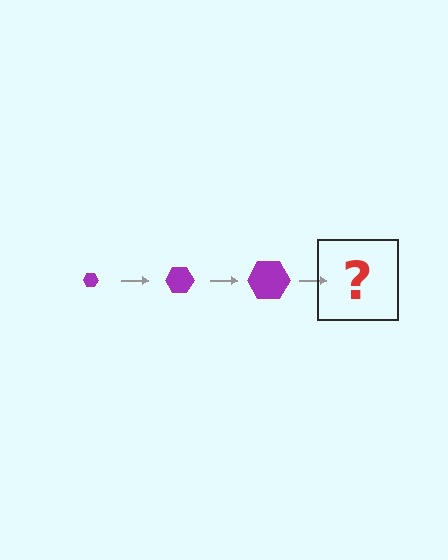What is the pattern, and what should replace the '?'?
The pattern is that the hexagon gets progressively larger each step. The '?' should be a purple hexagon, larger than the previous one.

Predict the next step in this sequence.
The next step is a purple hexagon, larger than the previous one.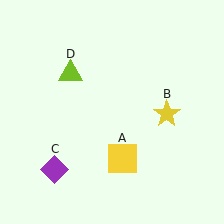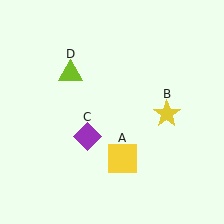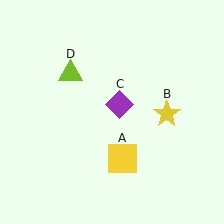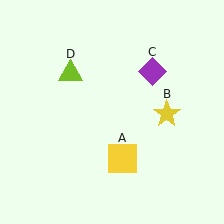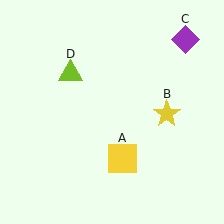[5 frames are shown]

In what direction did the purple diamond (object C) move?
The purple diamond (object C) moved up and to the right.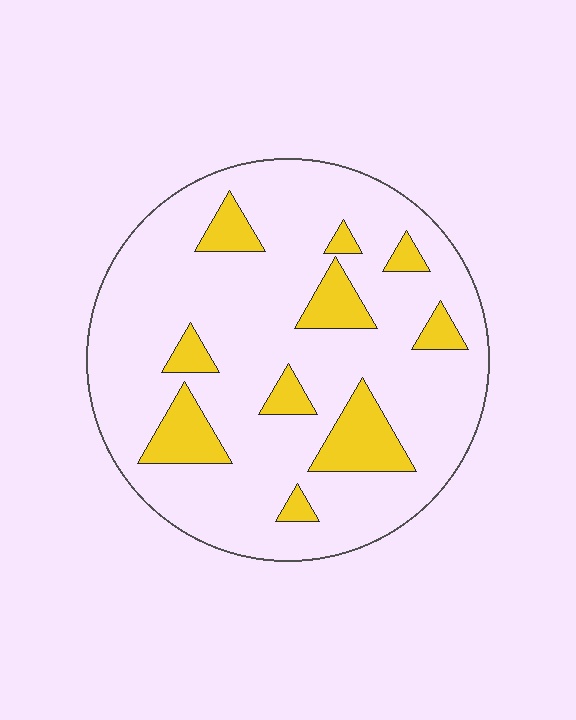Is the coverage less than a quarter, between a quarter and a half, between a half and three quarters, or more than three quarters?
Less than a quarter.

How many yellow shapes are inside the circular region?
10.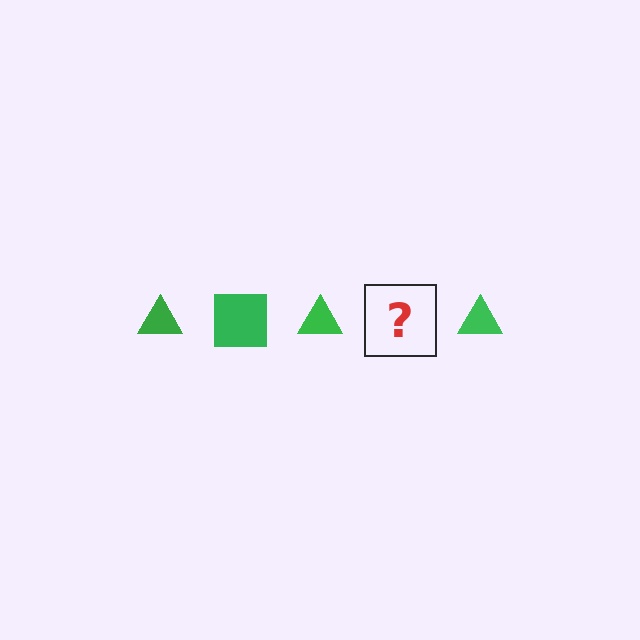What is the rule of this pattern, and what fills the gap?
The rule is that the pattern cycles through triangle, square shapes in green. The gap should be filled with a green square.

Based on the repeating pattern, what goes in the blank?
The blank should be a green square.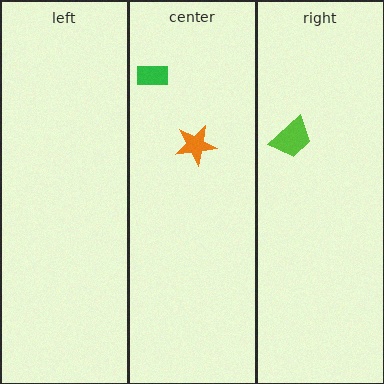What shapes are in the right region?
The lime trapezoid.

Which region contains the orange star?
The center region.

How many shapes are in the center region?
2.